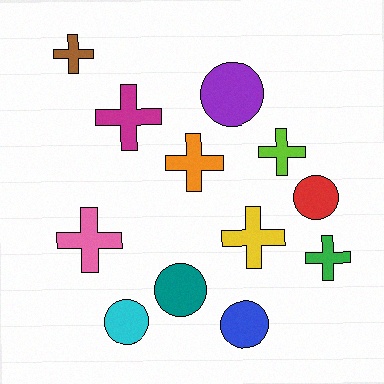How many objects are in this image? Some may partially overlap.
There are 12 objects.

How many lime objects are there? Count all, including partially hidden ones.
There is 1 lime object.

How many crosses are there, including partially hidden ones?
There are 7 crosses.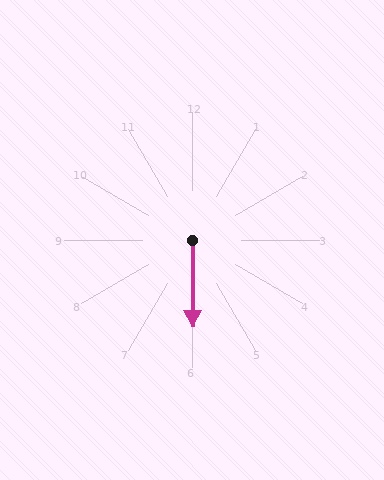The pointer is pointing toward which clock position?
Roughly 6 o'clock.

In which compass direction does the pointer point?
South.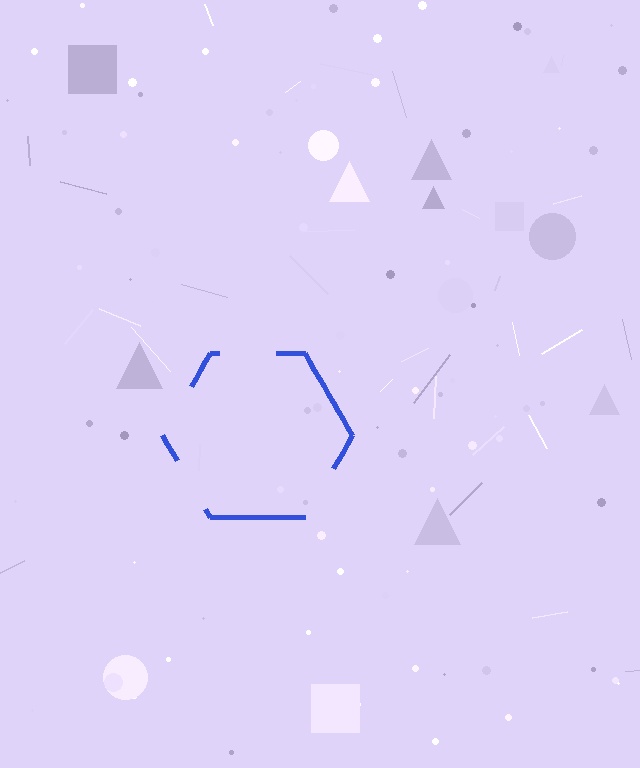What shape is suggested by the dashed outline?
The dashed outline suggests a hexagon.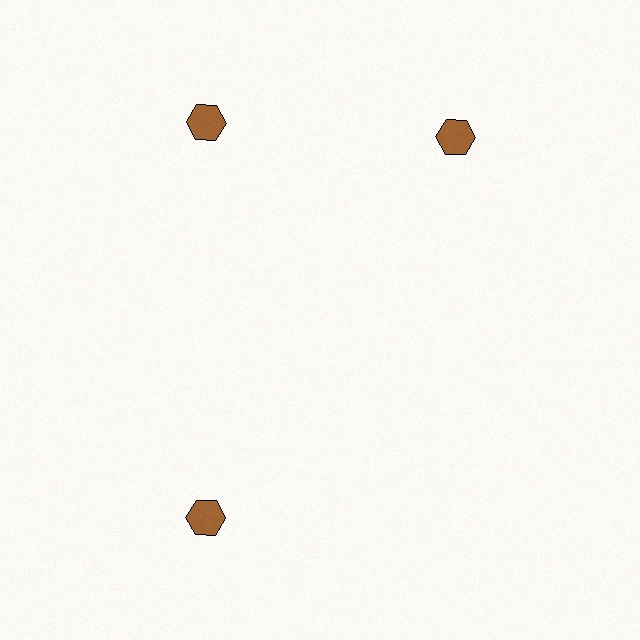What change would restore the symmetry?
The symmetry would be restored by rotating it back into even spacing with its neighbors so that all 3 hexagons sit at equal angles and equal distance from the center.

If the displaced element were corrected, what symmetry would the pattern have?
It would have 3-fold rotational symmetry — the pattern would map onto itself every 120 degrees.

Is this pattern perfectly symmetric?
No. The 3 brown hexagons are arranged in a ring, but one element near the 3 o'clock position is rotated out of alignment along the ring, breaking the 3-fold rotational symmetry.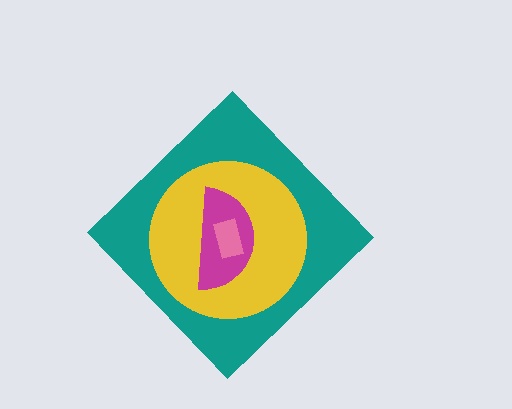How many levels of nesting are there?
4.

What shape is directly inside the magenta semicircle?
The pink rectangle.